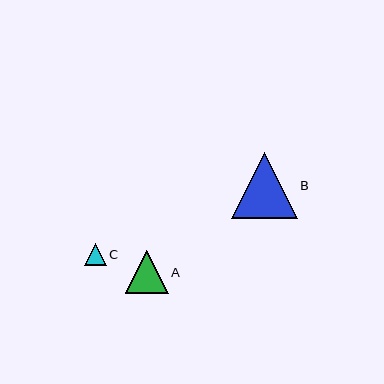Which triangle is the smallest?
Triangle C is the smallest with a size of approximately 22 pixels.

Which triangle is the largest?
Triangle B is the largest with a size of approximately 66 pixels.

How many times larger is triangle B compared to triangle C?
Triangle B is approximately 3.0 times the size of triangle C.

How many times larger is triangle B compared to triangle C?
Triangle B is approximately 3.0 times the size of triangle C.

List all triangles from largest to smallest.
From largest to smallest: B, A, C.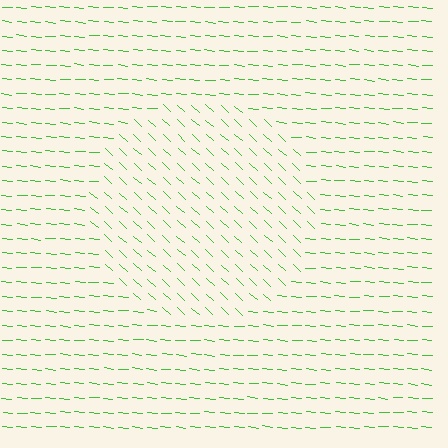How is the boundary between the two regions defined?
The boundary is defined purely by a change in line orientation (approximately 37 degrees difference). All lines are the same color and thickness.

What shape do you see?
I see a circle.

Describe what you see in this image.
The image is filled with small green line segments. A circle region in the image has lines oriented differently from the surrounding lines, creating a visible texture boundary.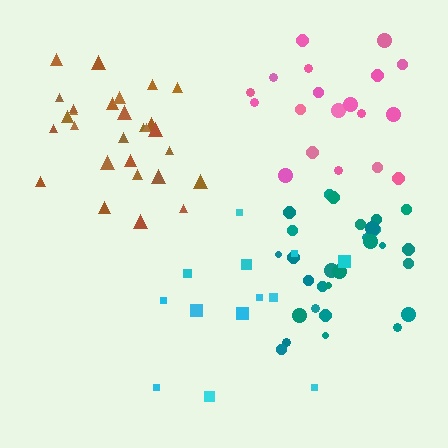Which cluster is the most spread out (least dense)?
Cyan.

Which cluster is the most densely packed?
Teal.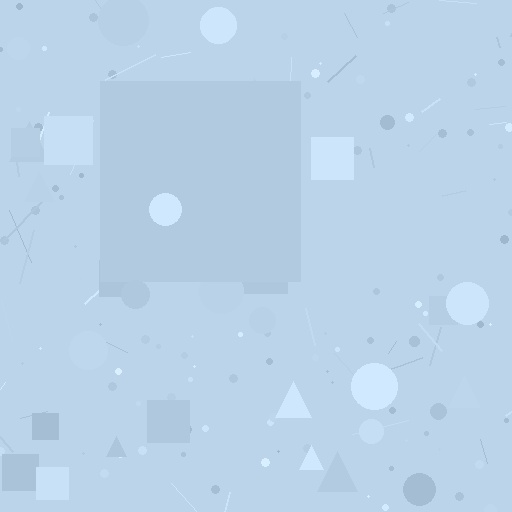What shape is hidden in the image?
A square is hidden in the image.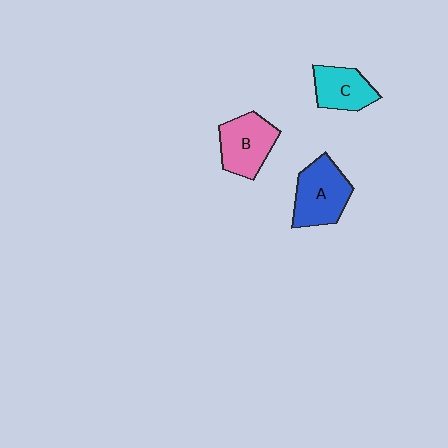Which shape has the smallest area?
Shape C (cyan).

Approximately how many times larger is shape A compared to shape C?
Approximately 1.3 times.